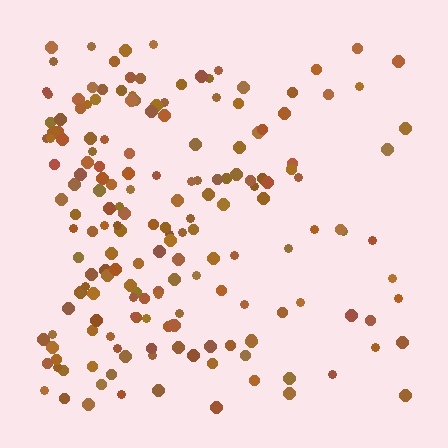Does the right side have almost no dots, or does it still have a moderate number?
Still a moderate number, just noticeably fewer than the left.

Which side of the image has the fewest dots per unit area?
The right.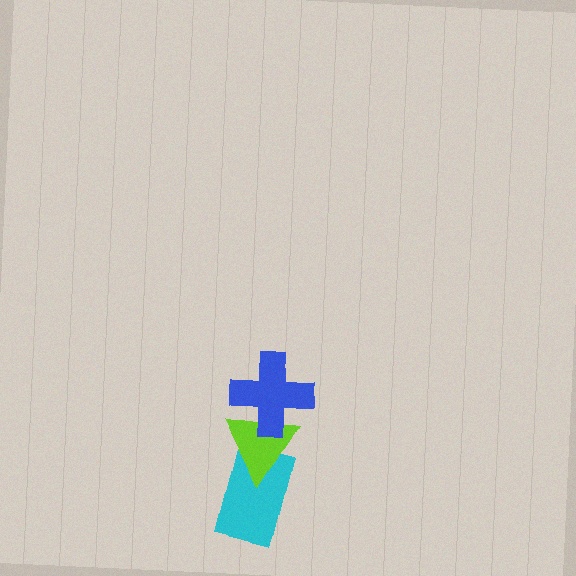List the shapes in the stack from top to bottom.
From top to bottom: the blue cross, the lime triangle, the cyan rectangle.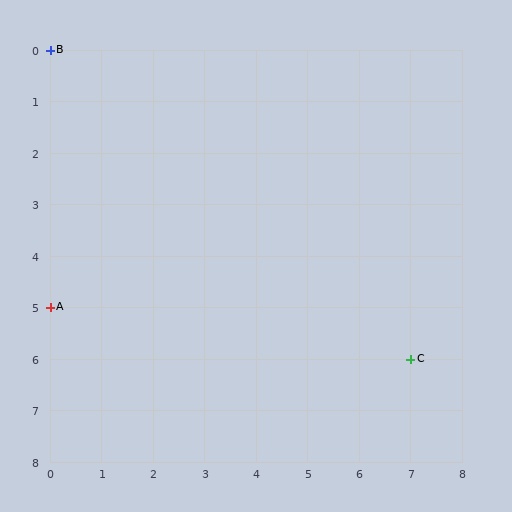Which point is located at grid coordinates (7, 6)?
Point C is at (7, 6).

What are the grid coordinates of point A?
Point A is at grid coordinates (0, 5).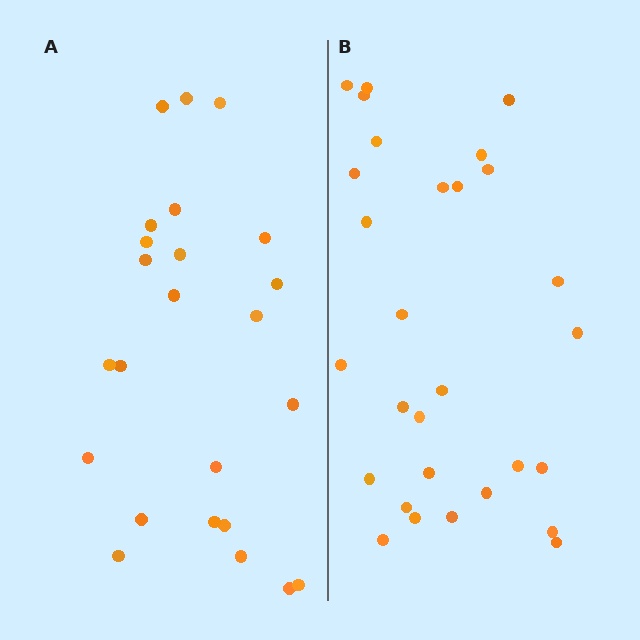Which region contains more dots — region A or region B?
Region B (the right region) has more dots.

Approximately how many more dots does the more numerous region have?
Region B has about 5 more dots than region A.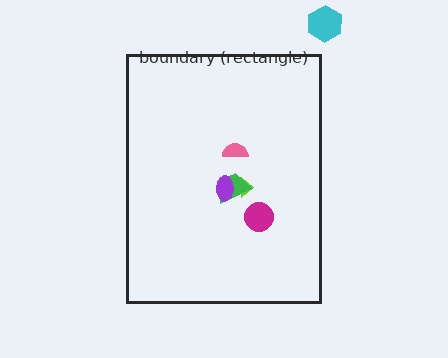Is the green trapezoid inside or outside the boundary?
Inside.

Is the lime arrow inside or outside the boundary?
Inside.